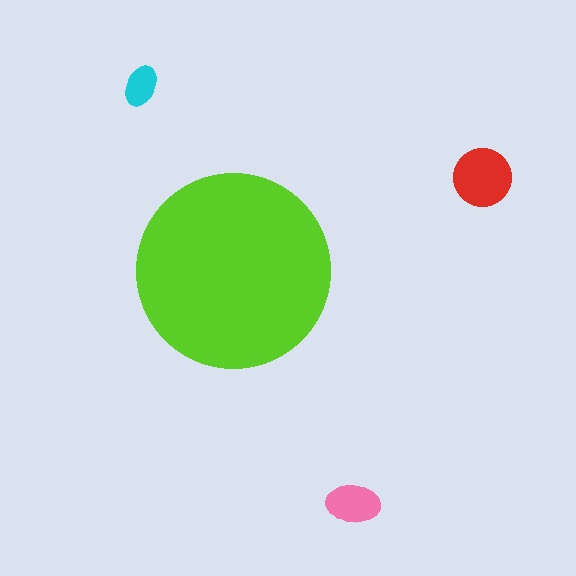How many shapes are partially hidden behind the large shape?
0 shapes are partially hidden.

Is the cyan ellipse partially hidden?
No, the cyan ellipse is fully visible.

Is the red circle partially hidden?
No, the red circle is fully visible.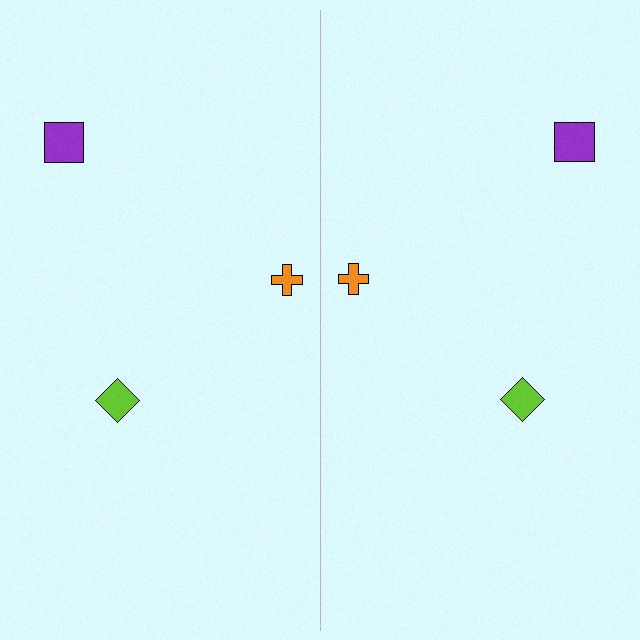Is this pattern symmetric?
Yes, this pattern has bilateral (reflection) symmetry.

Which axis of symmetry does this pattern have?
The pattern has a vertical axis of symmetry running through the center of the image.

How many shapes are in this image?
There are 6 shapes in this image.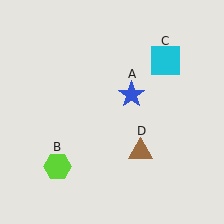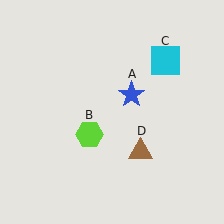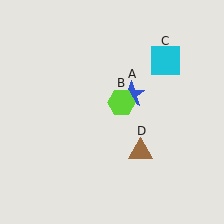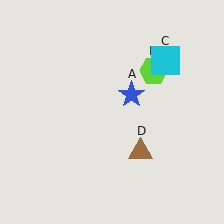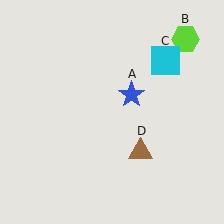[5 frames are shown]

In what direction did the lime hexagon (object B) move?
The lime hexagon (object B) moved up and to the right.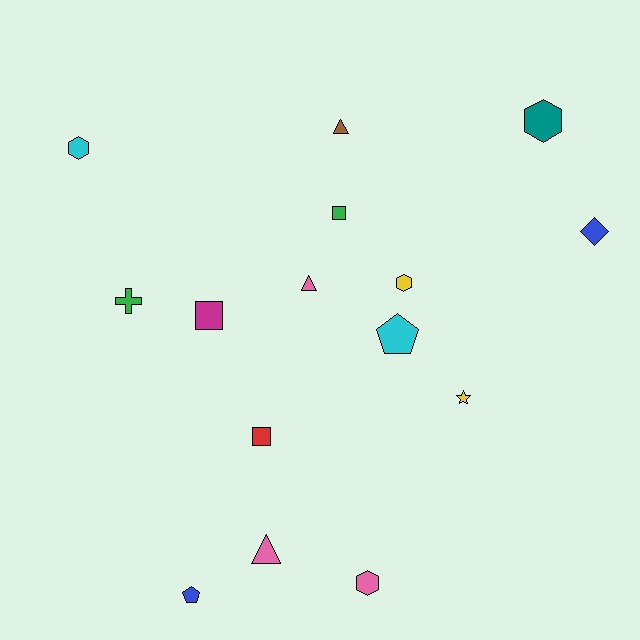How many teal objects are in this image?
There is 1 teal object.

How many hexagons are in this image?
There are 4 hexagons.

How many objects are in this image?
There are 15 objects.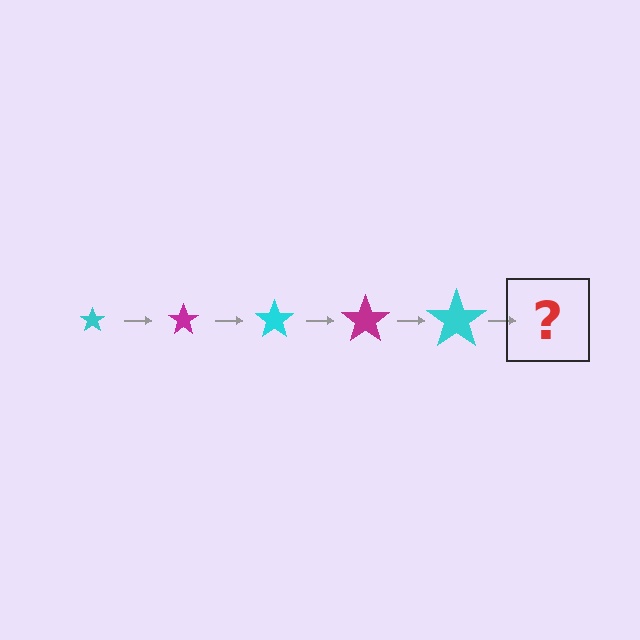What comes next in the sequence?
The next element should be a magenta star, larger than the previous one.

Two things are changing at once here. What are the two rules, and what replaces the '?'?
The two rules are that the star grows larger each step and the color cycles through cyan and magenta. The '?' should be a magenta star, larger than the previous one.